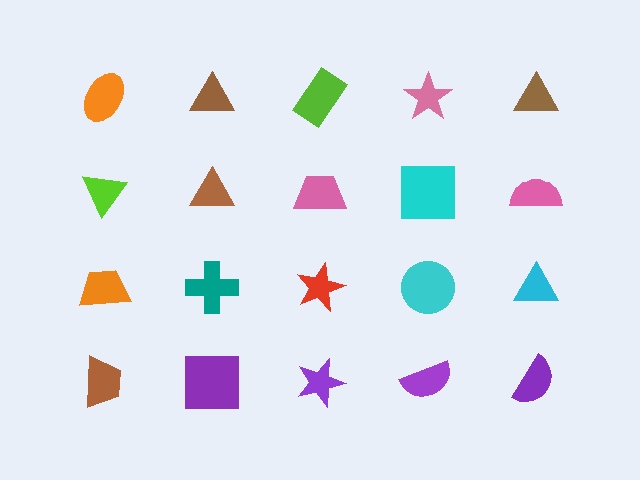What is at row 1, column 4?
A pink star.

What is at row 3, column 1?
An orange trapezoid.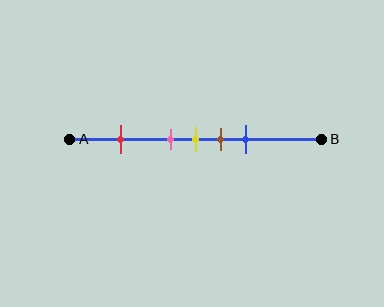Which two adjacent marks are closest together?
The pink and yellow marks are the closest adjacent pair.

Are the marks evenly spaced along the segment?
No, the marks are not evenly spaced.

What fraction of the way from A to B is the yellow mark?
The yellow mark is approximately 50% (0.5) of the way from A to B.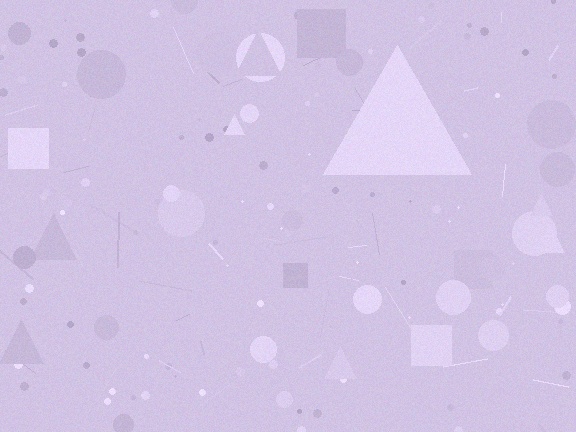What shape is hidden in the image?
A triangle is hidden in the image.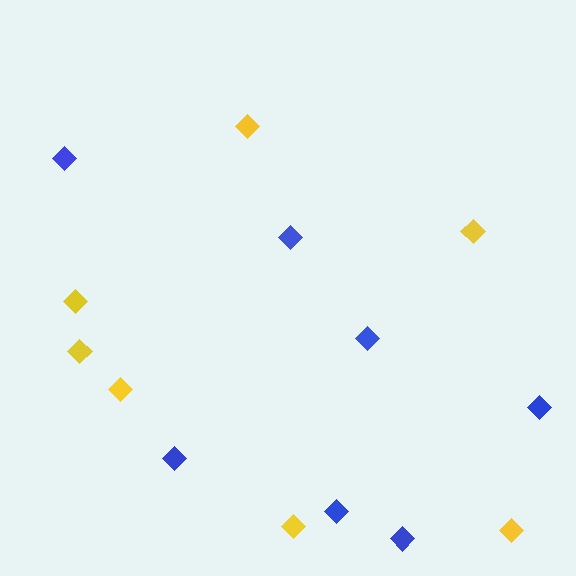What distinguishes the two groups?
There are 2 groups: one group of blue diamonds (7) and one group of yellow diamonds (7).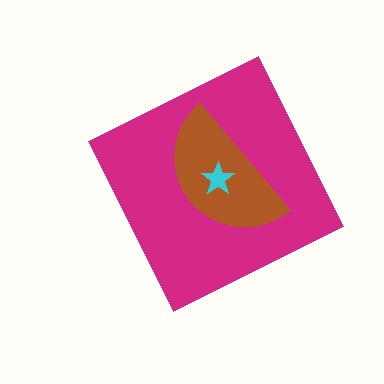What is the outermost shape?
The magenta diamond.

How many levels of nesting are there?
3.